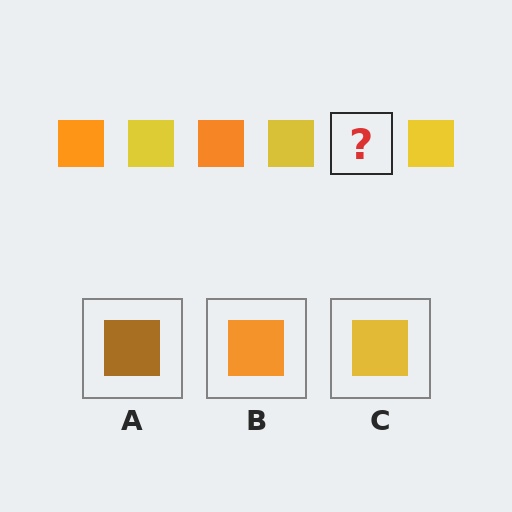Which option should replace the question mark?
Option B.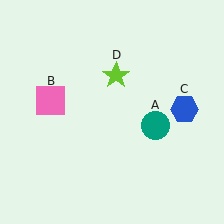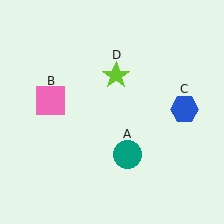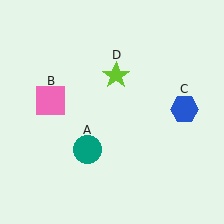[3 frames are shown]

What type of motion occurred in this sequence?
The teal circle (object A) rotated clockwise around the center of the scene.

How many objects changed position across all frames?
1 object changed position: teal circle (object A).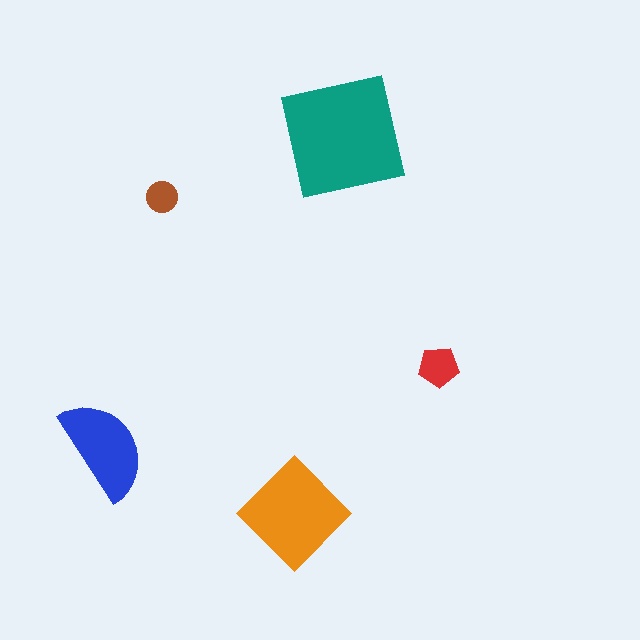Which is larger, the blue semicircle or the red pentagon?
The blue semicircle.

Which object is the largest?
The teal square.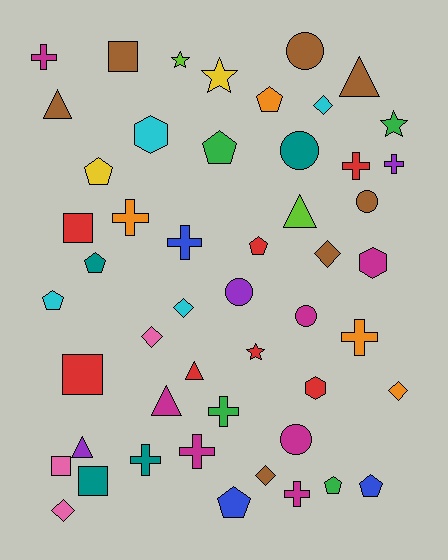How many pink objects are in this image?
There are 3 pink objects.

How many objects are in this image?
There are 50 objects.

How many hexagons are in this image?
There are 3 hexagons.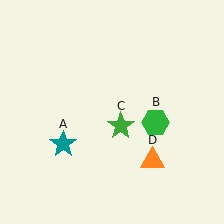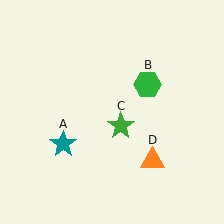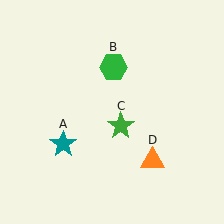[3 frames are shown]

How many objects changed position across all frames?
1 object changed position: green hexagon (object B).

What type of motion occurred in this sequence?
The green hexagon (object B) rotated counterclockwise around the center of the scene.